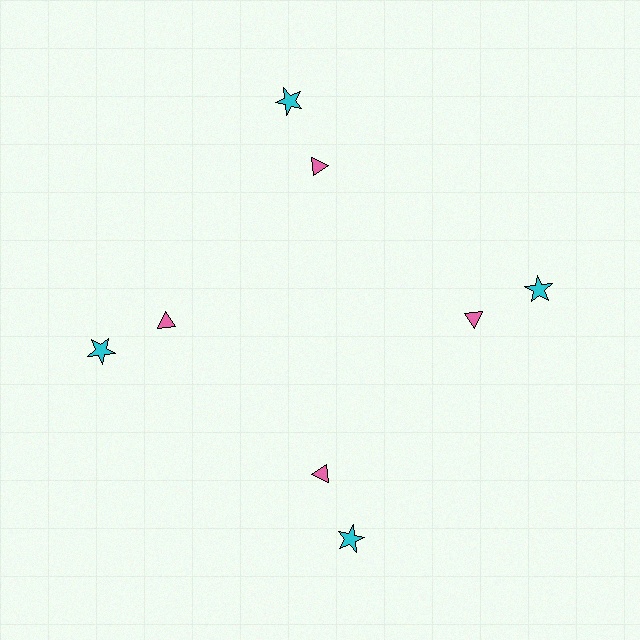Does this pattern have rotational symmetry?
Yes, this pattern has 4-fold rotational symmetry. It looks the same after rotating 90 degrees around the center.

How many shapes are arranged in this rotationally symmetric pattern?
There are 8 shapes, arranged in 4 groups of 2.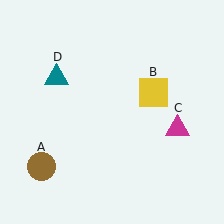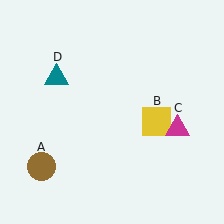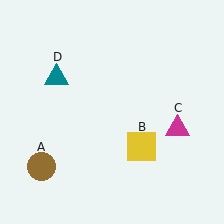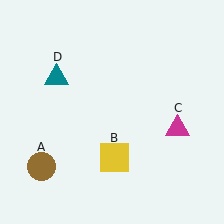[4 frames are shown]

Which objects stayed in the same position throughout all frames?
Brown circle (object A) and magenta triangle (object C) and teal triangle (object D) remained stationary.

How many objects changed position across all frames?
1 object changed position: yellow square (object B).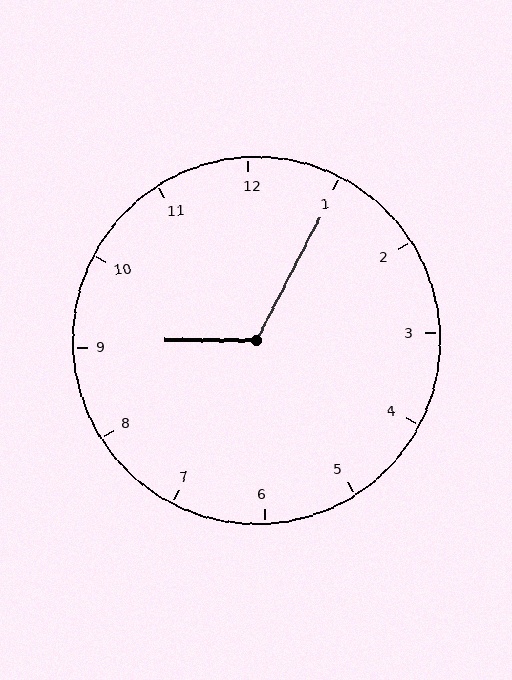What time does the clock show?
9:05.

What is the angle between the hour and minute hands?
Approximately 118 degrees.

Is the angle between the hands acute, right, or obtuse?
It is obtuse.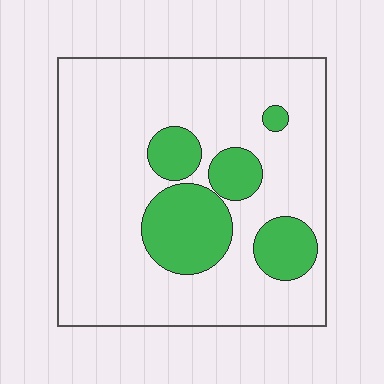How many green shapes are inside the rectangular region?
5.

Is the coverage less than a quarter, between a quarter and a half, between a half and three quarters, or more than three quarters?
Less than a quarter.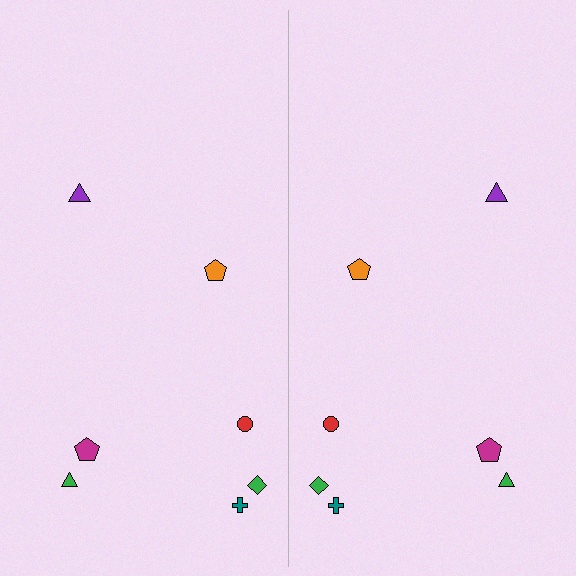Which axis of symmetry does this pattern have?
The pattern has a vertical axis of symmetry running through the center of the image.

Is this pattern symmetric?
Yes, this pattern has bilateral (reflection) symmetry.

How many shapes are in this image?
There are 14 shapes in this image.